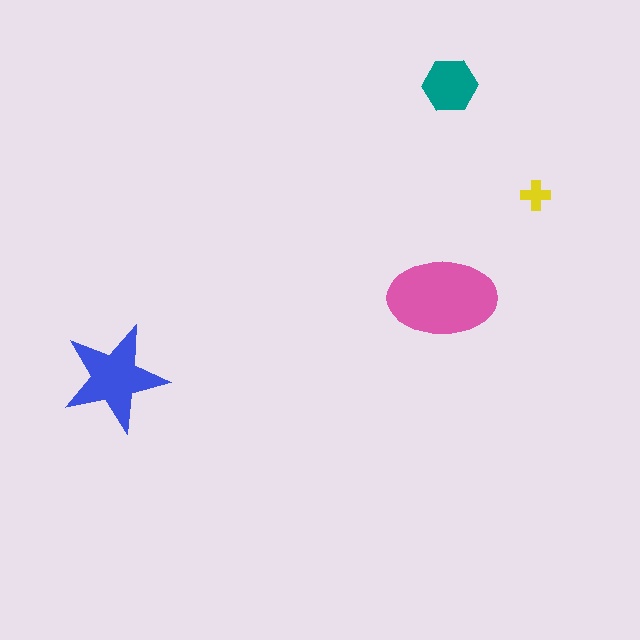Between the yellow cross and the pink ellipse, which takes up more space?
The pink ellipse.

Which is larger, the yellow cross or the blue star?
The blue star.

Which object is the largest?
The pink ellipse.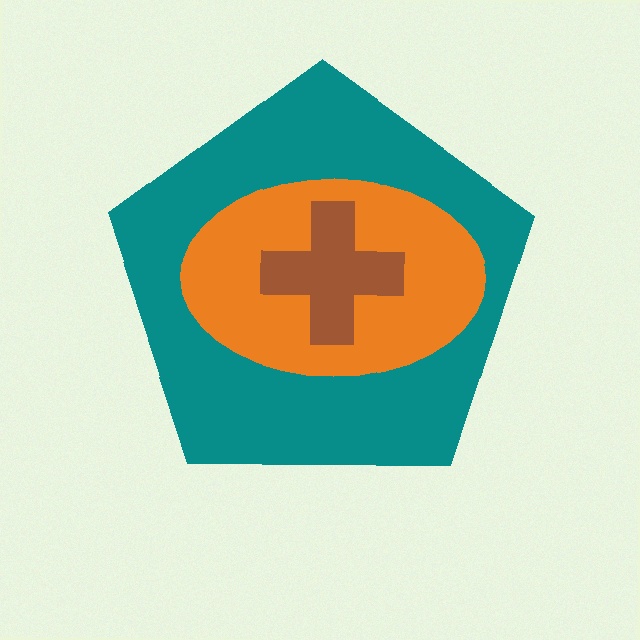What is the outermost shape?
The teal pentagon.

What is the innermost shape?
The brown cross.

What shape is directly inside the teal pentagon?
The orange ellipse.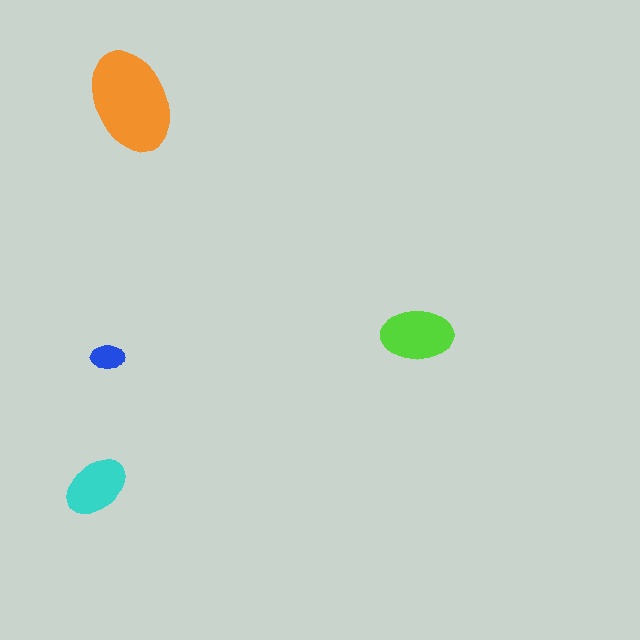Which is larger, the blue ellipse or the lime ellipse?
The lime one.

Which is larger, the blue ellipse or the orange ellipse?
The orange one.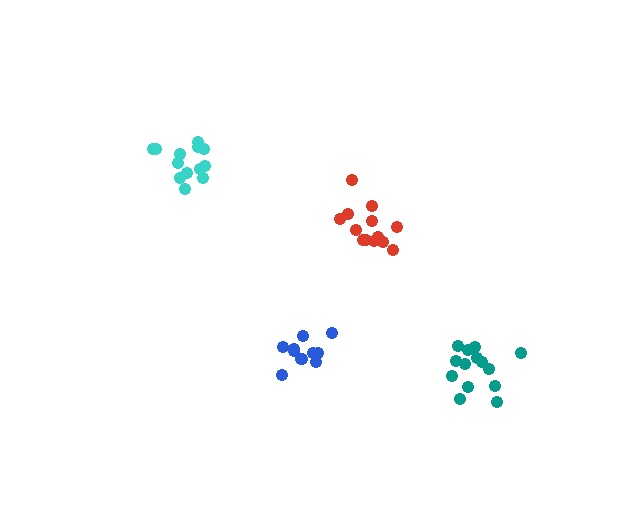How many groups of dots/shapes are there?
There are 4 groups.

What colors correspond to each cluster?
The clusters are colored: red, teal, cyan, blue.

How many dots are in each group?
Group 1: 13 dots, Group 2: 14 dots, Group 3: 13 dots, Group 4: 11 dots (51 total).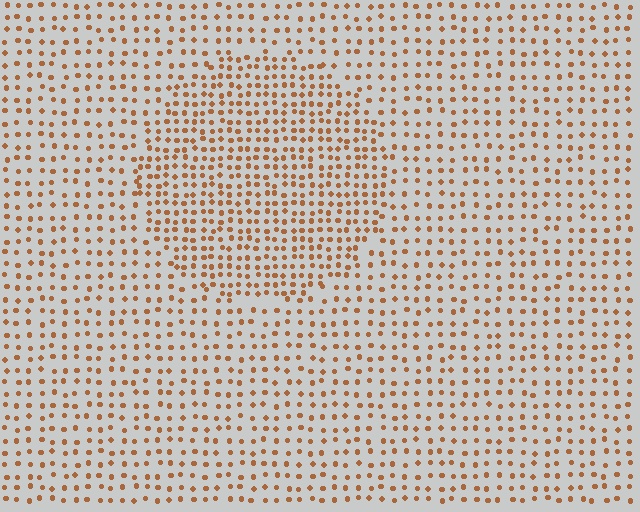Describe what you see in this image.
The image contains small brown elements arranged at two different densities. A circle-shaped region is visible where the elements are more densely packed than the surrounding area.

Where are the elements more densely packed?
The elements are more densely packed inside the circle boundary.